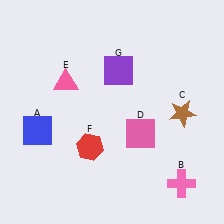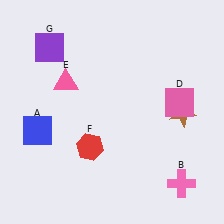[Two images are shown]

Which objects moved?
The objects that moved are: the pink square (D), the purple square (G).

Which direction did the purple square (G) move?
The purple square (G) moved left.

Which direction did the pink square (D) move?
The pink square (D) moved right.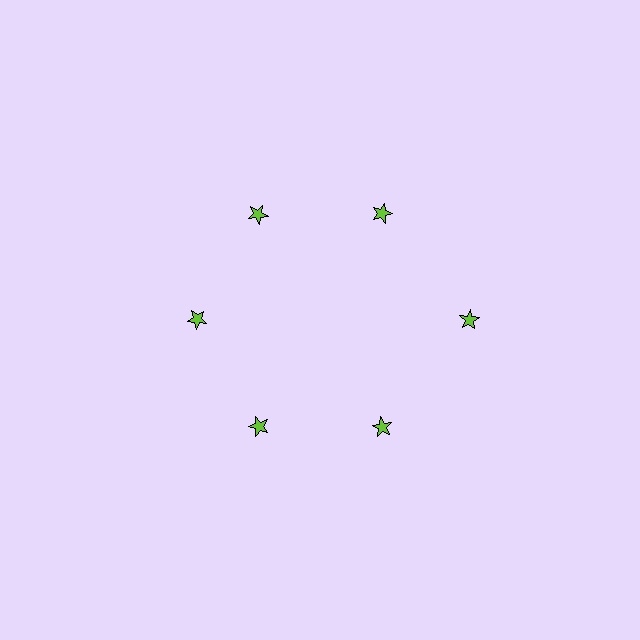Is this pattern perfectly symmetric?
No. The 6 lime stars are arranged in a ring, but one element near the 3 o'clock position is pushed outward from the center, breaking the 6-fold rotational symmetry.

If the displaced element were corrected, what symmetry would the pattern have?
It would have 6-fold rotational symmetry — the pattern would map onto itself every 60 degrees.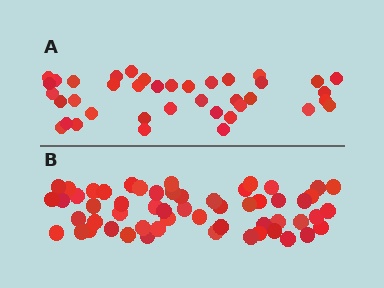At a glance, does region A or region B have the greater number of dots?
Region B (the bottom region) has more dots.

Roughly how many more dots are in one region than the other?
Region B has approximately 15 more dots than region A.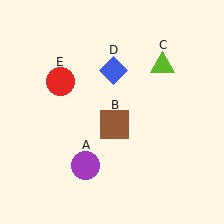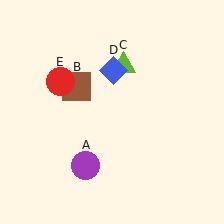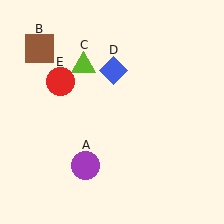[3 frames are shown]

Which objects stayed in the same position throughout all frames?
Purple circle (object A) and blue diamond (object D) and red circle (object E) remained stationary.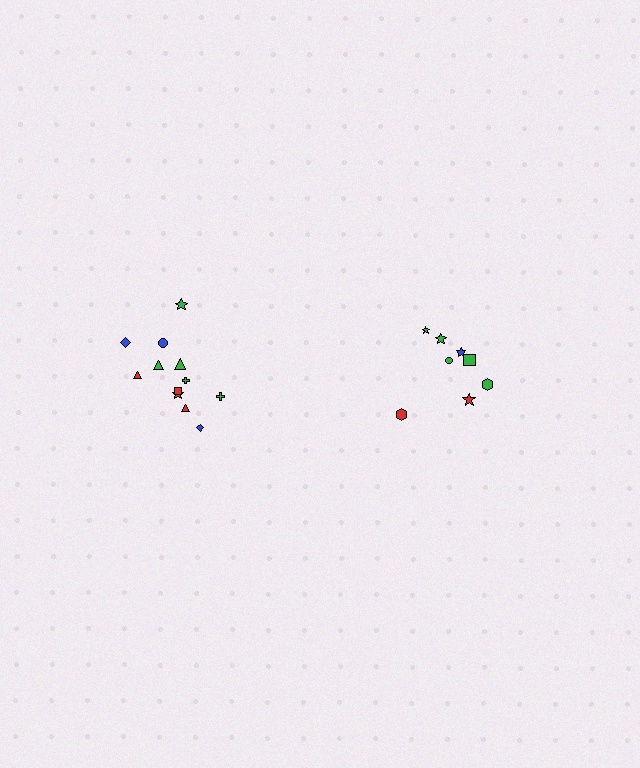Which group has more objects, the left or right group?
The left group.